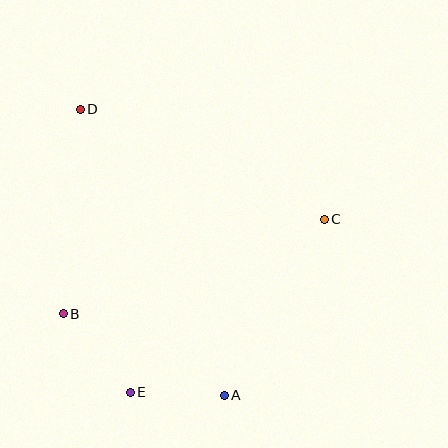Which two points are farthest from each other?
Points A and D are farthest from each other.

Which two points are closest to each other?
Points A and E are closest to each other.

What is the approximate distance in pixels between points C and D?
The distance between C and D is approximately 268 pixels.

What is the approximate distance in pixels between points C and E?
The distance between C and E is approximately 260 pixels.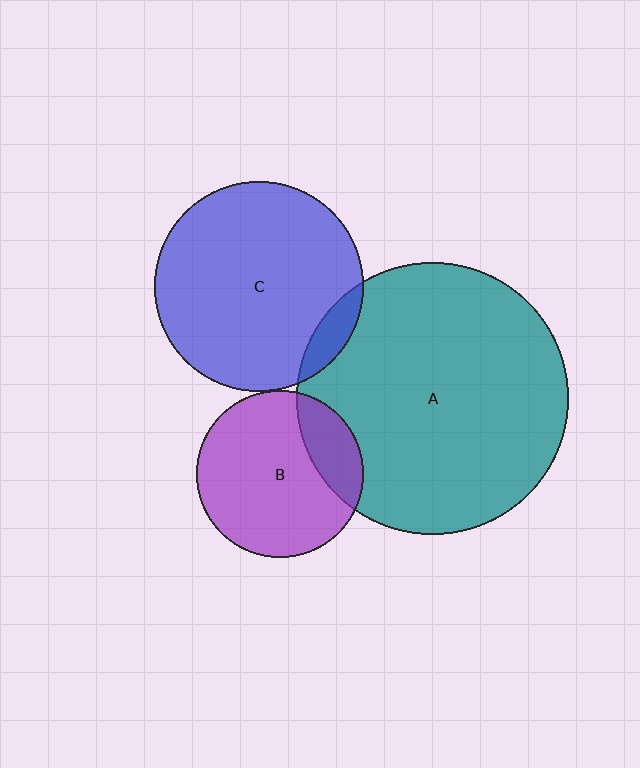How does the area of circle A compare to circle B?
Approximately 2.7 times.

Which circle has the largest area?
Circle A (teal).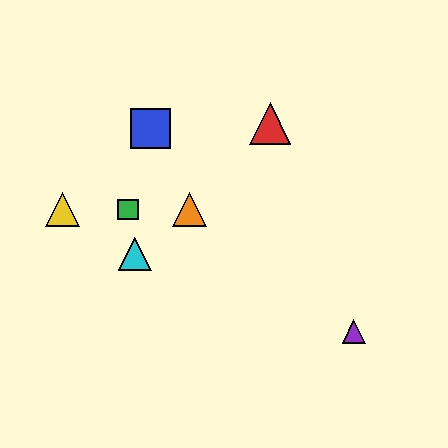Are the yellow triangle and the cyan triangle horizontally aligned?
No, the yellow triangle is at y≈209 and the cyan triangle is at y≈254.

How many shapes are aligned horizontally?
3 shapes (the green square, the yellow triangle, the orange triangle) are aligned horizontally.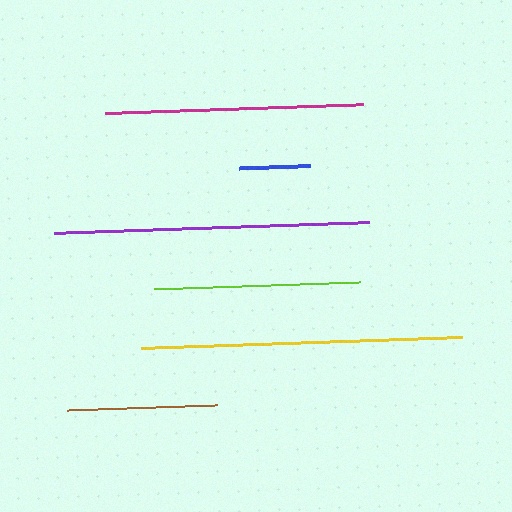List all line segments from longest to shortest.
From longest to shortest: yellow, purple, magenta, lime, brown, blue.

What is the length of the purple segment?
The purple segment is approximately 315 pixels long.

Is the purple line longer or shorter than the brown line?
The purple line is longer than the brown line.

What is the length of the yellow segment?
The yellow segment is approximately 321 pixels long.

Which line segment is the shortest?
The blue line is the shortest at approximately 72 pixels.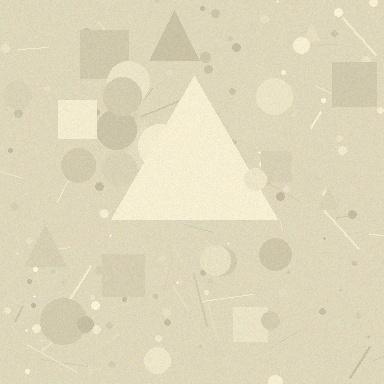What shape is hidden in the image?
A triangle is hidden in the image.